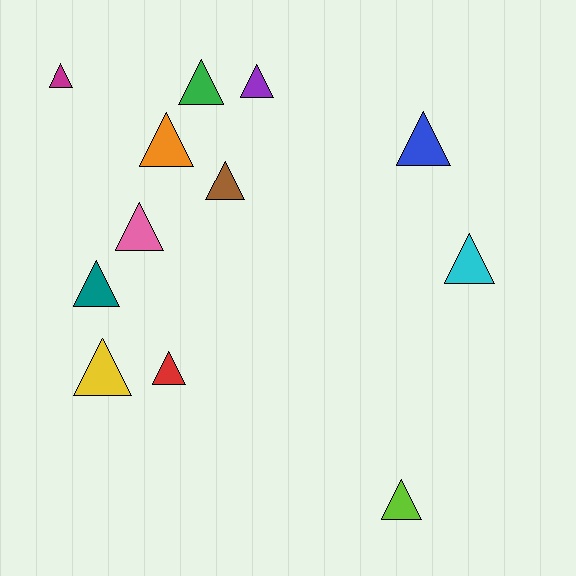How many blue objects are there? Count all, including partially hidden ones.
There is 1 blue object.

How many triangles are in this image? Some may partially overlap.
There are 12 triangles.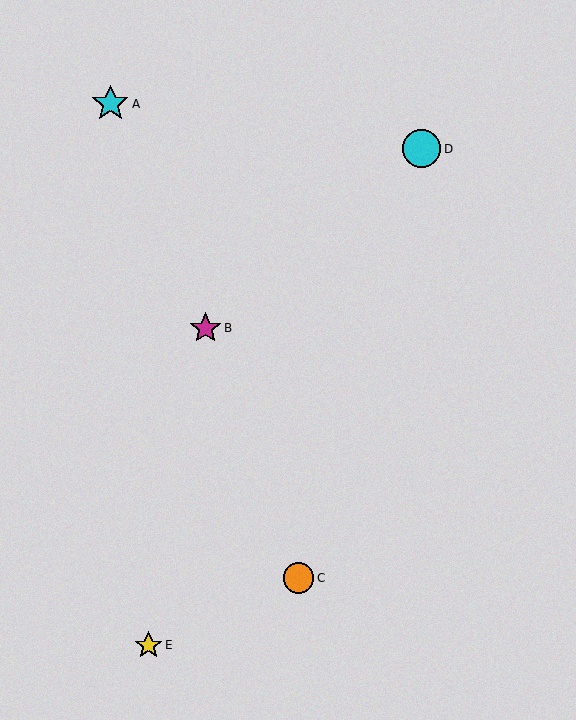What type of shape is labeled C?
Shape C is an orange circle.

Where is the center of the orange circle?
The center of the orange circle is at (298, 578).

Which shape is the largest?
The cyan circle (labeled D) is the largest.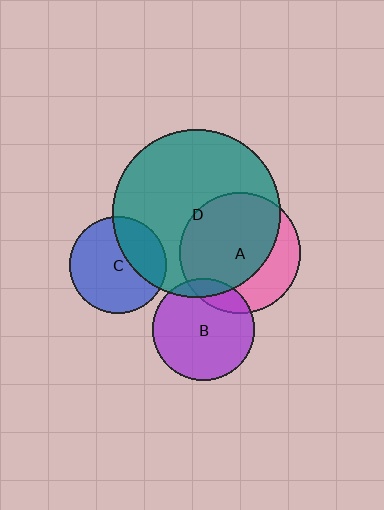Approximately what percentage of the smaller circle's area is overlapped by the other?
Approximately 10%.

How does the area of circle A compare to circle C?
Approximately 1.6 times.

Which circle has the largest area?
Circle D (teal).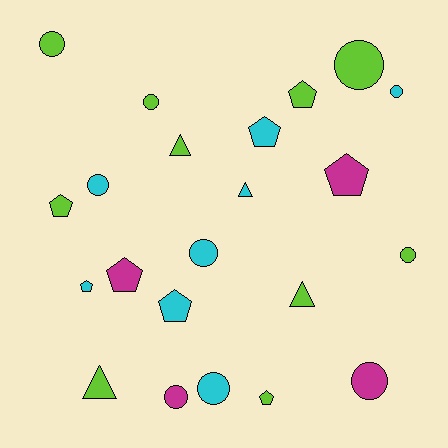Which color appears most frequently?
Lime, with 10 objects.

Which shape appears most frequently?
Circle, with 10 objects.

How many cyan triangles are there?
There is 1 cyan triangle.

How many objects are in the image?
There are 22 objects.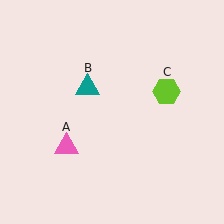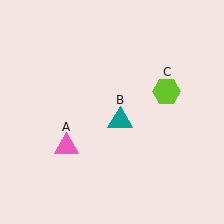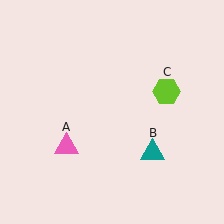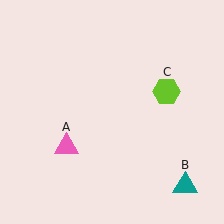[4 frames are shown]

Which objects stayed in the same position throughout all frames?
Pink triangle (object A) and lime hexagon (object C) remained stationary.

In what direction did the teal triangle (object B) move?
The teal triangle (object B) moved down and to the right.